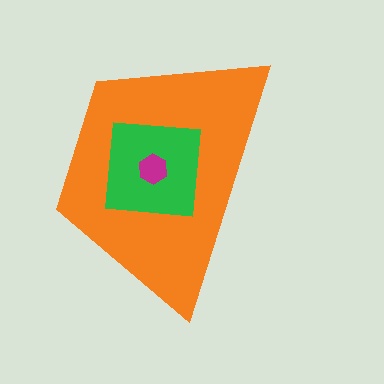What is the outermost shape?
The orange trapezoid.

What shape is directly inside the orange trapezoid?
The green square.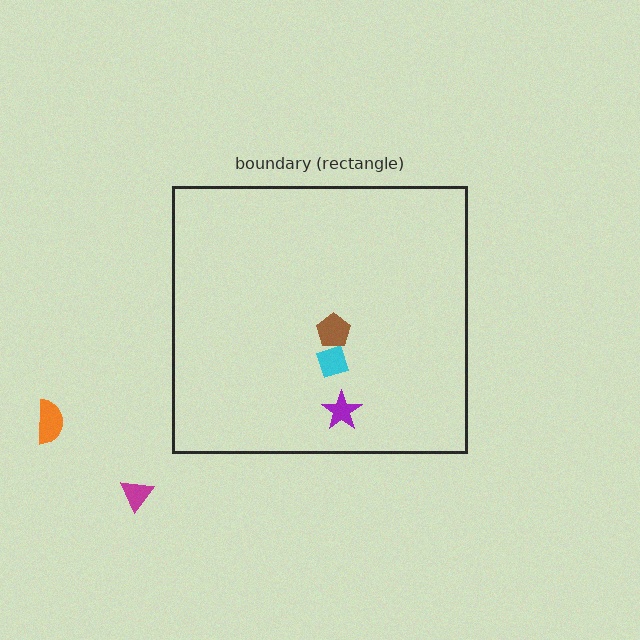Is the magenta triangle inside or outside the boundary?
Outside.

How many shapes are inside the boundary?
3 inside, 2 outside.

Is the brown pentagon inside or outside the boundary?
Inside.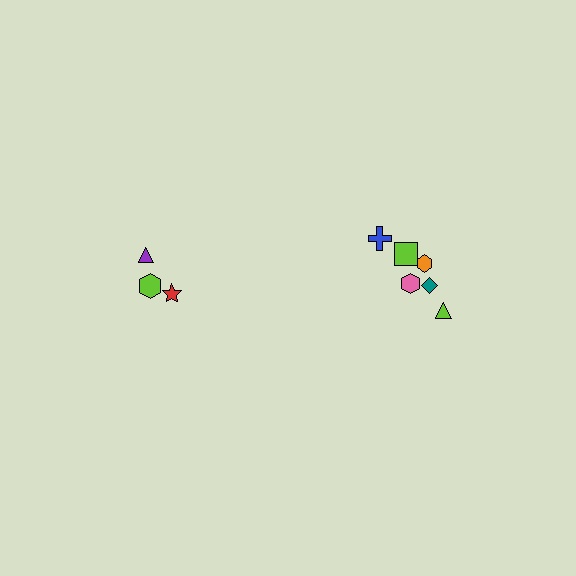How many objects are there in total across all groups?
There are 9 objects.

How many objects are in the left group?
There are 3 objects.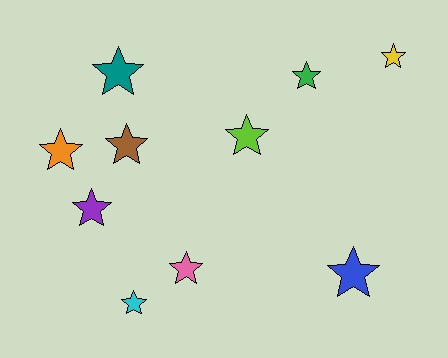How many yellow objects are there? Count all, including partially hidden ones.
There is 1 yellow object.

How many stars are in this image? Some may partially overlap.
There are 10 stars.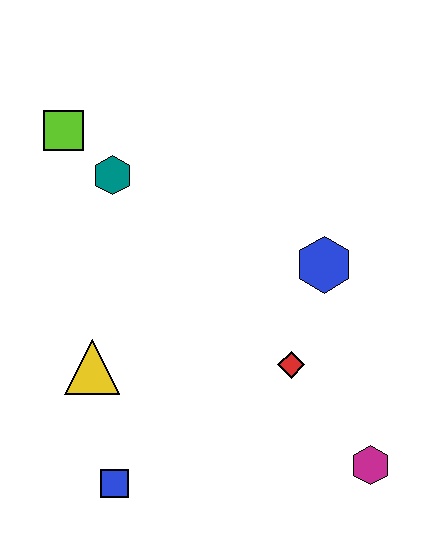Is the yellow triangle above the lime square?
No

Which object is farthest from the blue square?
The lime square is farthest from the blue square.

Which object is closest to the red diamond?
The blue hexagon is closest to the red diamond.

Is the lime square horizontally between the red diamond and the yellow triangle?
No